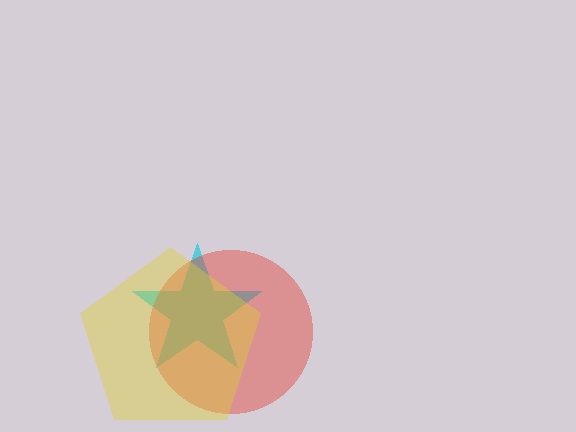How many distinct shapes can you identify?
There are 3 distinct shapes: a cyan star, a red circle, a yellow pentagon.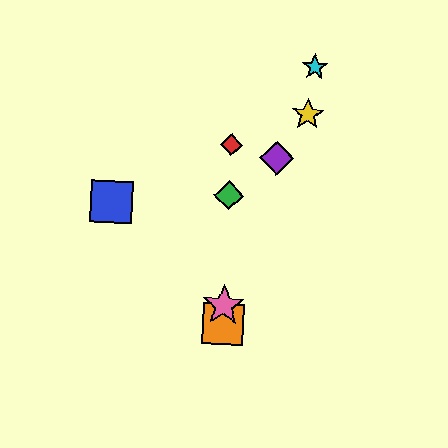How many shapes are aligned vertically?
4 shapes (the red diamond, the green diamond, the orange square, the pink star) are aligned vertically.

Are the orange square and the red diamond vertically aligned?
Yes, both are at x≈223.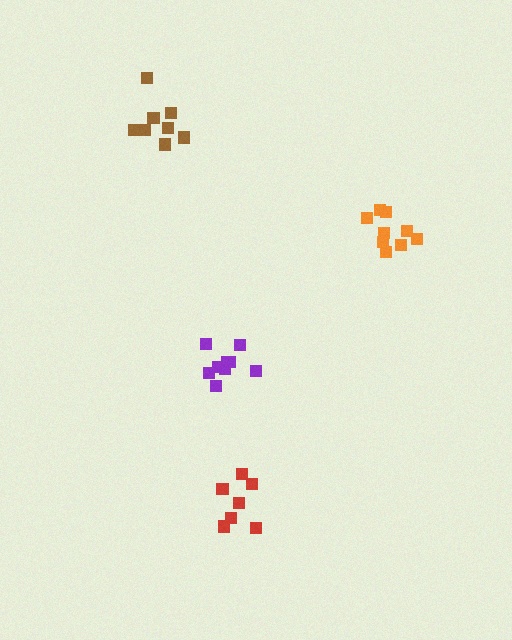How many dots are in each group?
Group 1: 9 dots, Group 2: 8 dots, Group 3: 9 dots, Group 4: 7 dots (33 total).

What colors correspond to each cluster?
The clusters are colored: purple, brown, orange, red.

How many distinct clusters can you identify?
There are 4 distinct clusters.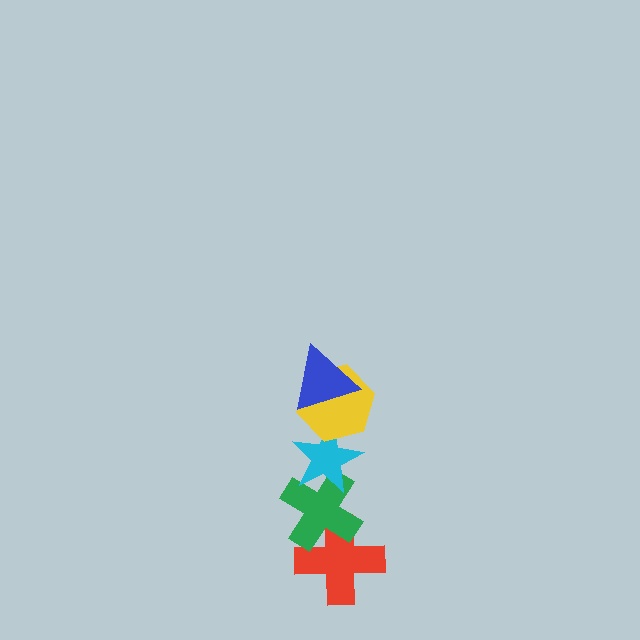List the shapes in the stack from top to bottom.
From top to bottom: the blue triangle, the yellow hexagon, the cyan star, the green cross, the red cross.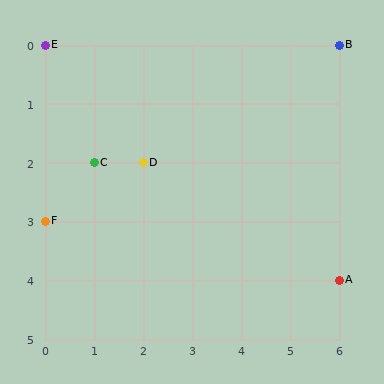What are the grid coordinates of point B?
Point B is at grid coordinates (6, 0).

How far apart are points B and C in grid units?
Points B and C are 5 columns and 2 rows apart (about 5.4 grid units diagonally).